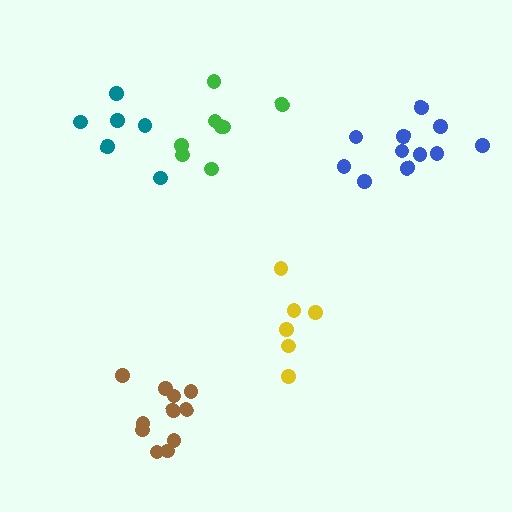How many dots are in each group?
Group 1: 6 dots, Group 2: 6 dots, Group 3: 11 dots, Group 4: 12 dots, Group 5: 8 dots (43 total).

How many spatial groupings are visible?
There are 5 spatial groupings.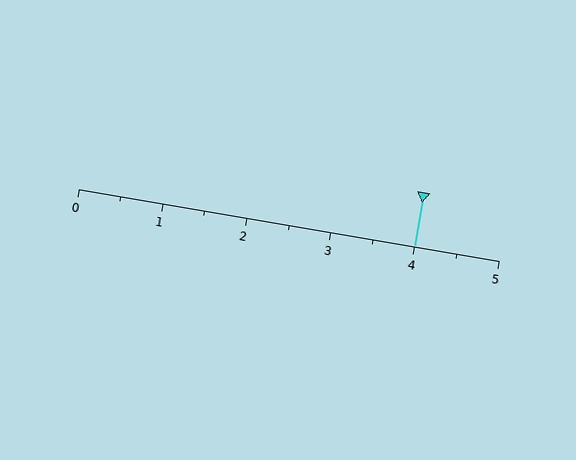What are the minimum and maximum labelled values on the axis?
The axis runs from 0 to 5.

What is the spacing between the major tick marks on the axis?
The major ticks are spaced 1 apart.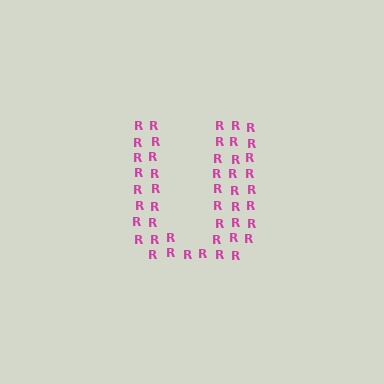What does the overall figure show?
The overall figure shows the letter U.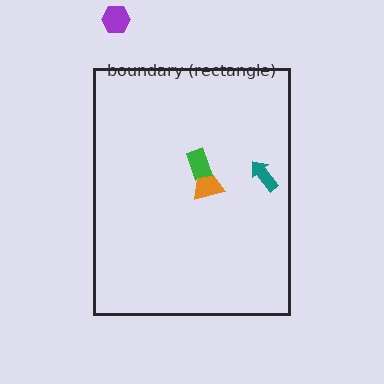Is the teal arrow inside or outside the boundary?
Inside.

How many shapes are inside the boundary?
3 inside, 1 outside.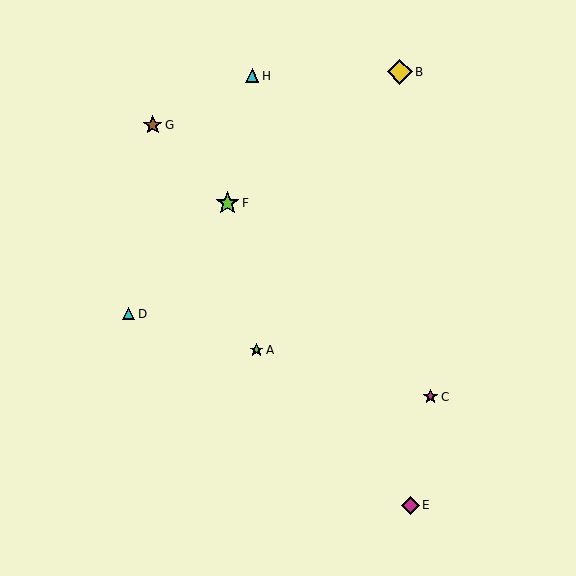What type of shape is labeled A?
Shape A is a lime star.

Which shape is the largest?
The yellow diamond (labeled B) is the largest.